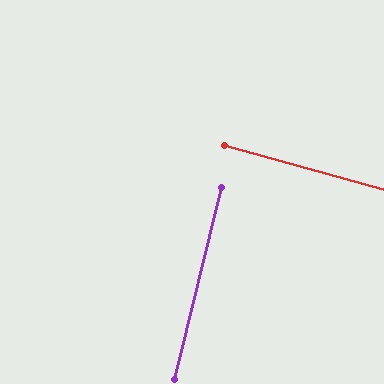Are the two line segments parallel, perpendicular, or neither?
Perpendicular — they meet at approximately 88°.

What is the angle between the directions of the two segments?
Approximately 88 degrees.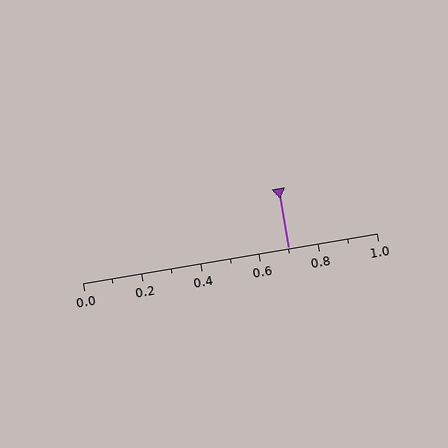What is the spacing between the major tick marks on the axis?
The major ticks are spaced 0.2 apart.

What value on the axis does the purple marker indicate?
The marker indicates approximately 0.7.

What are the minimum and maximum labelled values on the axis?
The axis runs from 0.0 to 1.0.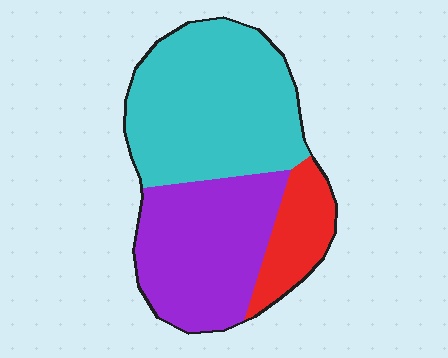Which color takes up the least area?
Red, at roughly 15%.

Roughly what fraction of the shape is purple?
Purple takes up about three eighths (3/8) of the shape.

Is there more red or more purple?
Purple.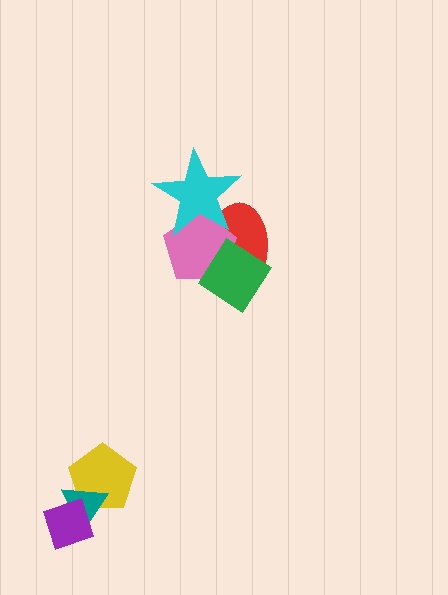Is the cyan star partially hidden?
No, no other shape covers it.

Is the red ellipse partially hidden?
Yes, it is partially covered by another shape.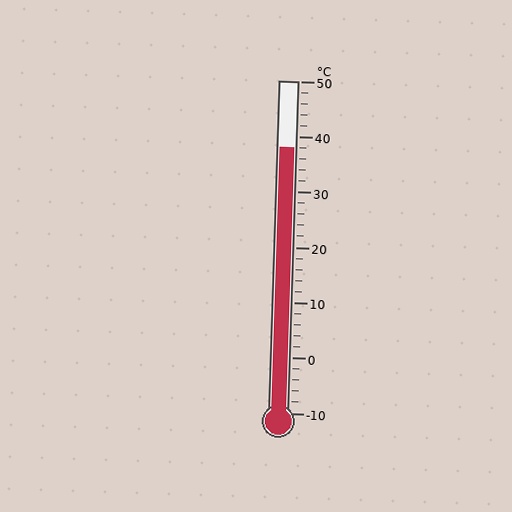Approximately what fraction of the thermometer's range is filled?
The thermometer is filled to approximately 80% of its range.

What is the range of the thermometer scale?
The thermometer scale ranges from -10°C to 50°C.